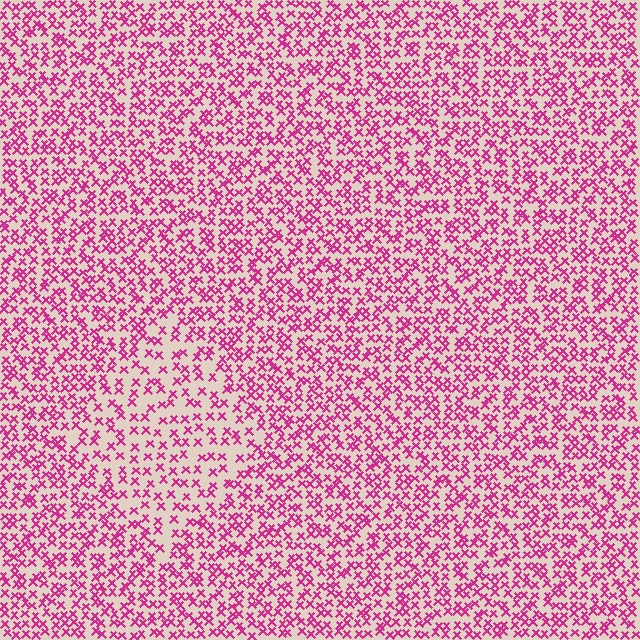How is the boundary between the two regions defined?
The boundary is defined by a change in element density (approximately 1.7x ratio). All elements are the same color, size, and shape.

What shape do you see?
I see a diamond.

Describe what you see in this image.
The image contains small magenta elements arranged at two different densities. A diamond-shaped region is visible where the elements are less densely packed than the surrounding area.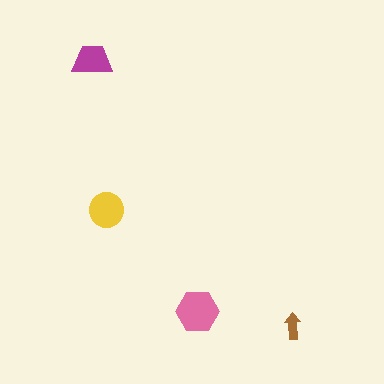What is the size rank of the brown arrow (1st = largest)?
4th.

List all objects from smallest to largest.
The brown arrow, the magenta trapezoid, the yellow circle, the pink hexagon.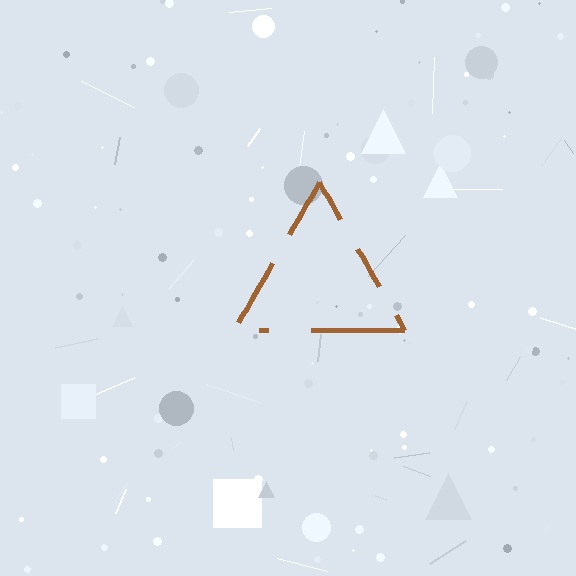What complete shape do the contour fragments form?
The contour fragments form a triangle.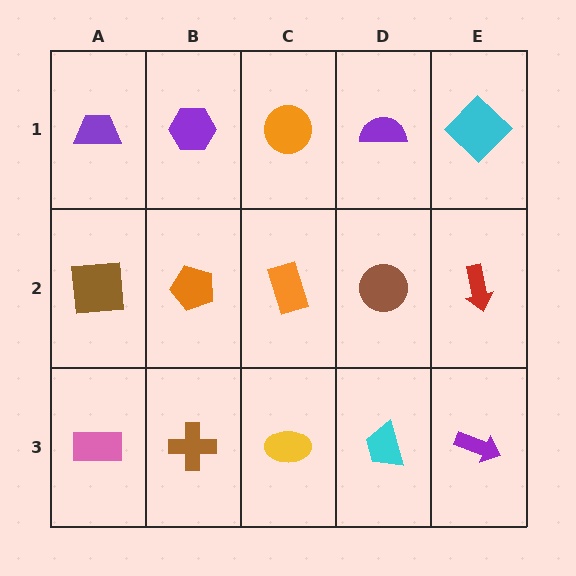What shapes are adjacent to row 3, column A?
A brown square (row 2, column A), a brown cross (row 3, column B).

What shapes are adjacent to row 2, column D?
A purple semicircle (row 1, column D), a cyan trapezoid (row 3, column D), an orange rectangle (row 2, column C), a red arrow (row 2, column E).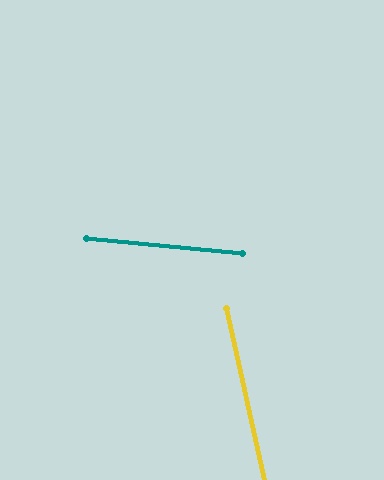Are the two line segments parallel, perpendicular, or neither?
Neither parallel nor perpendicular — they differ by about 72°.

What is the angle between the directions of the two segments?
Approximately 72 degrees.